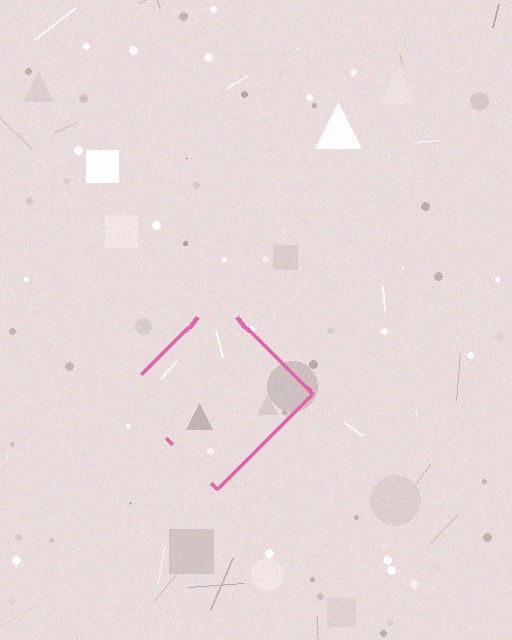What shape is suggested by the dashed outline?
The dashed outline suggests a diamond.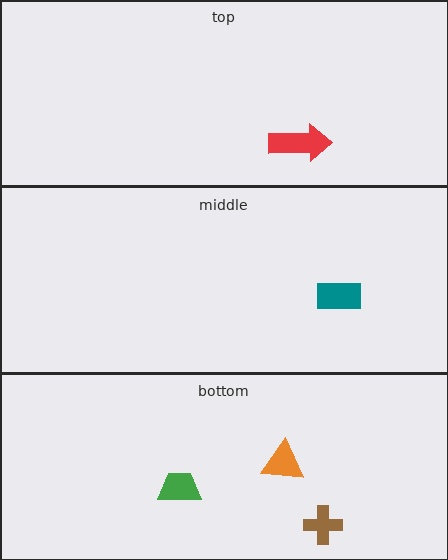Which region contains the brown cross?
The bottom region.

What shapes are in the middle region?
The teal rectangle.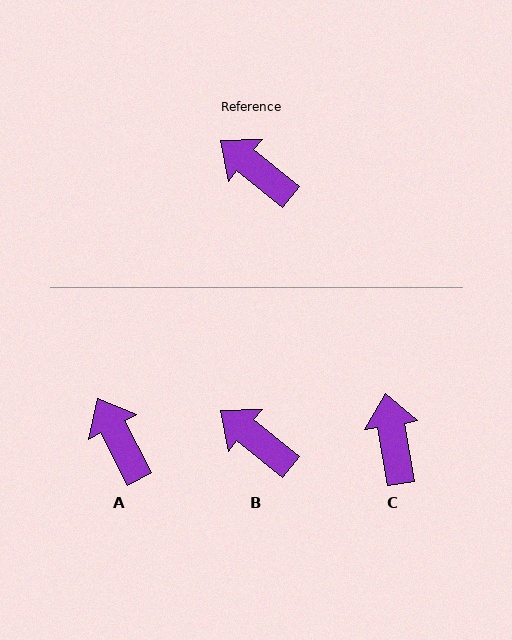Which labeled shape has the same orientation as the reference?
B.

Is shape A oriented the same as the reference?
No, it is off by about 24 degrees.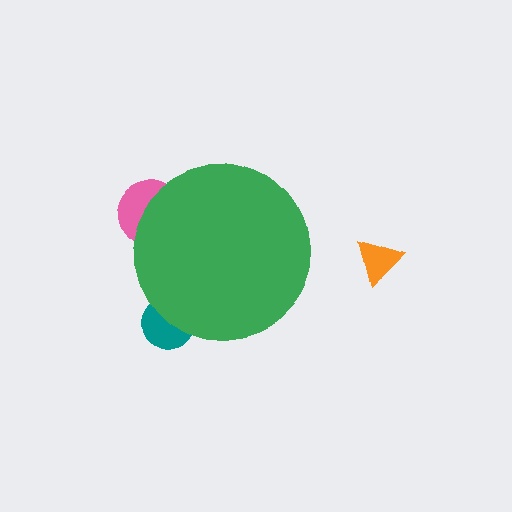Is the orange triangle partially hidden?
No, the orange triangle is fully visible.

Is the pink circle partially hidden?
Yes, the pink circle is partially hidden behind the green circle.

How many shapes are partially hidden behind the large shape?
2 shapes are partially hidden.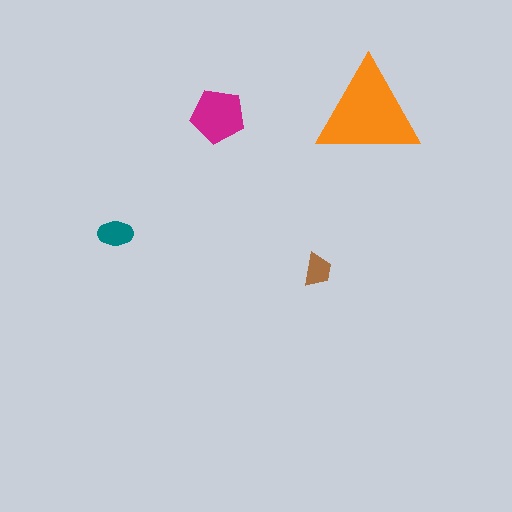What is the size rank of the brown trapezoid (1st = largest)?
4th.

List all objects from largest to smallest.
The orange triangle, the magenta pentagon, the teal ellipse, the brown trapezoid.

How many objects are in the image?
There are 4 objects in the image.